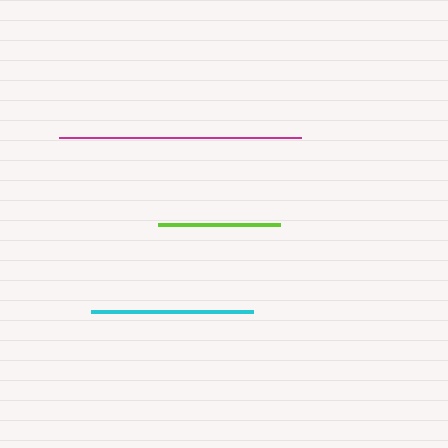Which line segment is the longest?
The magenta line is the longest at approximately 242 pixels.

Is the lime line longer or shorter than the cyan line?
The cyan line is longer than the lime line.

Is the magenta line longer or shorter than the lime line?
The magenta line is longer than the lime line.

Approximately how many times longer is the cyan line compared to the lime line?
The cyan line is approximately 1.3 times the length of the lime line.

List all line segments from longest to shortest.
From longest to shortest: magenta, cyan, lime.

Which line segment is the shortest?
The lime line is the shortest at approximately 122 pixels.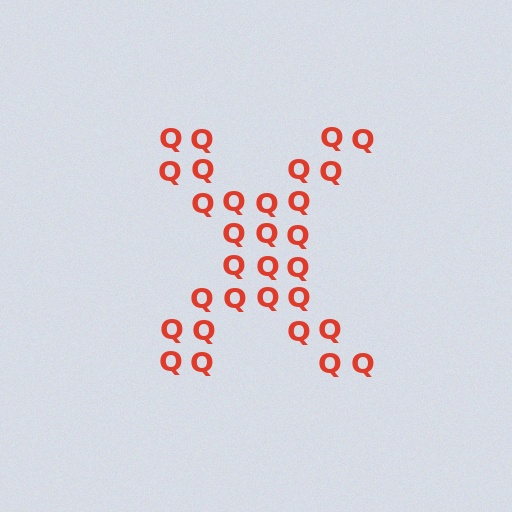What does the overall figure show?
The overall figure shows the letter X.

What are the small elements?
The small elements are letter Q's.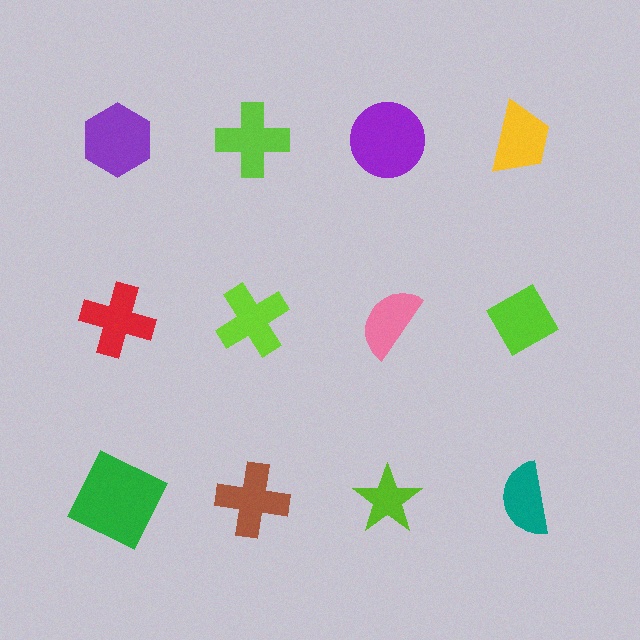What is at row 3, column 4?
A teal semicircle.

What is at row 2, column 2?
A lime cross.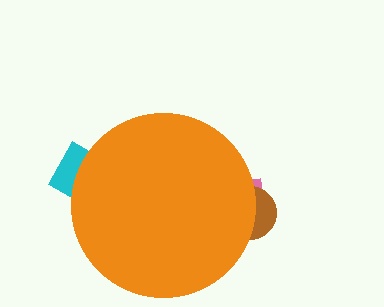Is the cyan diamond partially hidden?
Yes, the cyan diamond is partially hidden behind the orange circle.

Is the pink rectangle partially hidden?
Yes, the pink rectangle is partially hidden behind the orange circle.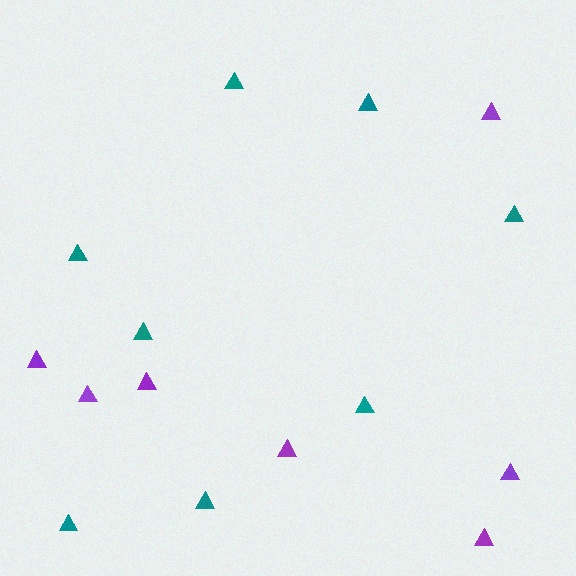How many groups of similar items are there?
There are 2 groups: one group of purple triangles (7) and one group of teal triangles (8).